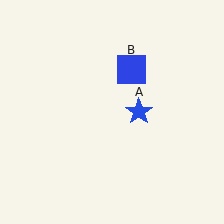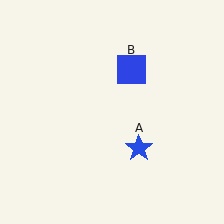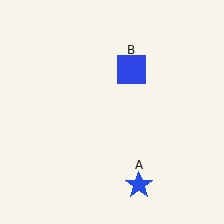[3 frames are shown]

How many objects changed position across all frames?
1 object changed position: blue star (object A).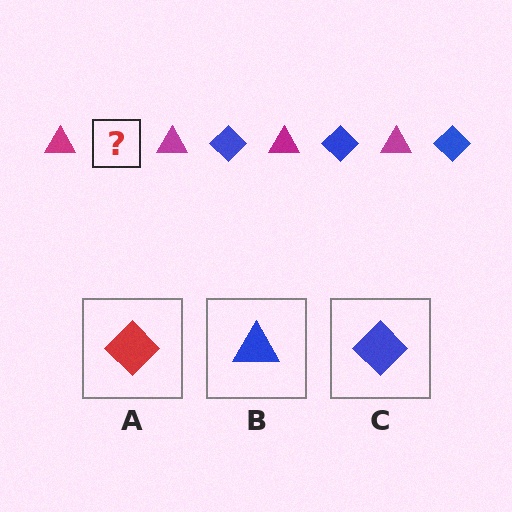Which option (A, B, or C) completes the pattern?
C.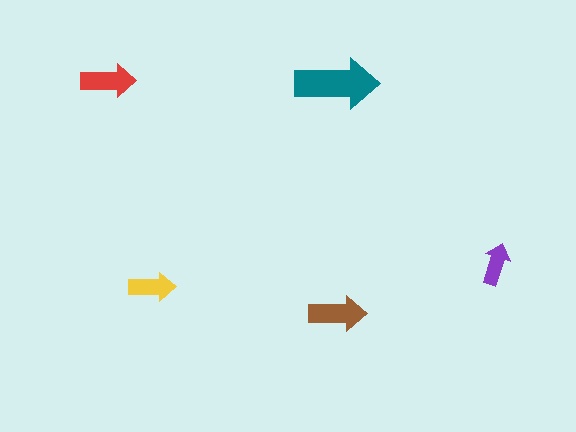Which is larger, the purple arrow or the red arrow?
The red one.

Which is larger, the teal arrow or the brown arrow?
The teal one.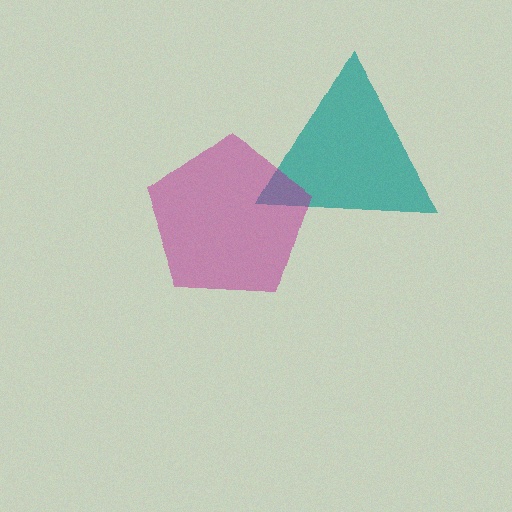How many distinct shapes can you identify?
There are 2 distinct shapes: a teal triangle, a magenta pentagon.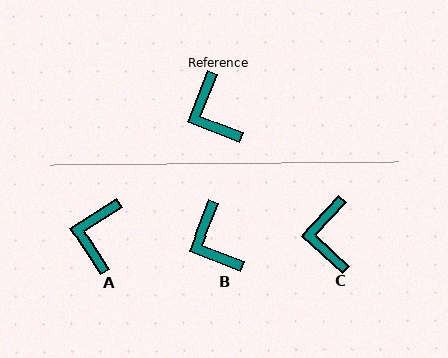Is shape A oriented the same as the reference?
No, it is off by about 36 degrees.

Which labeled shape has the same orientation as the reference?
B.